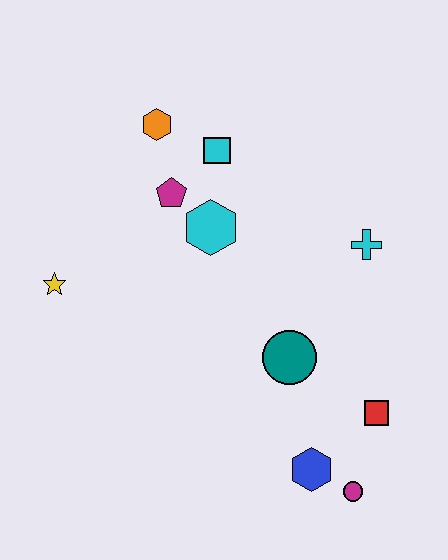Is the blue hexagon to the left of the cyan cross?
Yes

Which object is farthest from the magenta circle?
The orange hexagon is farthest from the magenta circle.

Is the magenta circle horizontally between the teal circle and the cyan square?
No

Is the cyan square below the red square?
No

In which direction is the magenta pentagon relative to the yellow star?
The magenta pentagon is to the right of the yellow star.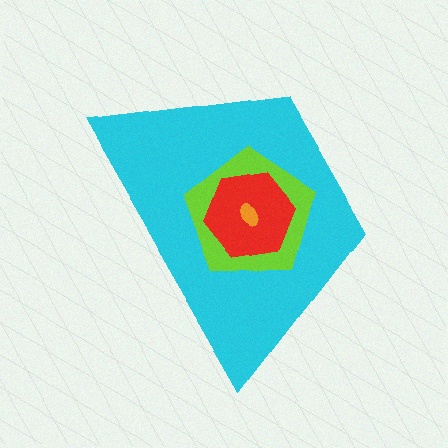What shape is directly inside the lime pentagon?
The red hexagon.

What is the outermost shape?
The cyan trapezoid.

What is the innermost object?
The orange ellipse.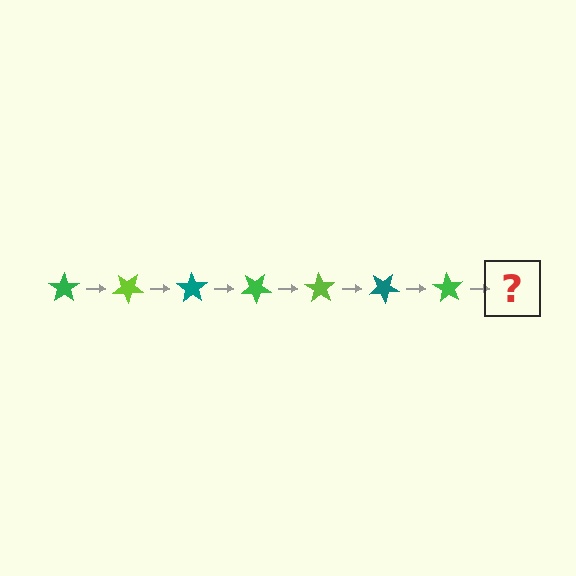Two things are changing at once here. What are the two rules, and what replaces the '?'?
The two rules are that it rotates 35 degrees each step and the color cycles through green, lime, and teal. The '?' should be a lime star, rotated 245 degrees from the start.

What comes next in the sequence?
The next element should be a lime star, rotated 245 degrees from the start.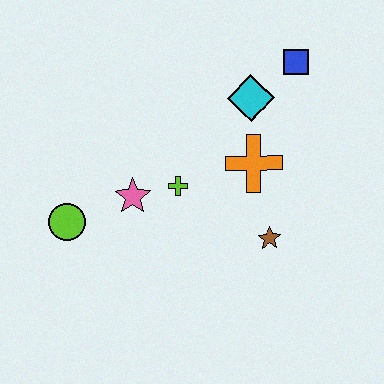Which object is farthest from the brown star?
The lime circle is farthest from the brown star.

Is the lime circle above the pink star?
No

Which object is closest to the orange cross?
The cyan diamond is closest to the orange cross.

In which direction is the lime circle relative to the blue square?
The lime circle is to the left of the blue square.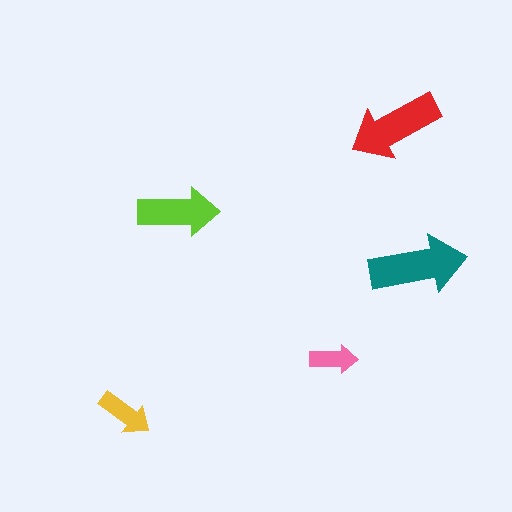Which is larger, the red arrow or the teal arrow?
The teal one.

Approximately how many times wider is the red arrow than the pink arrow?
About 2 times wider.